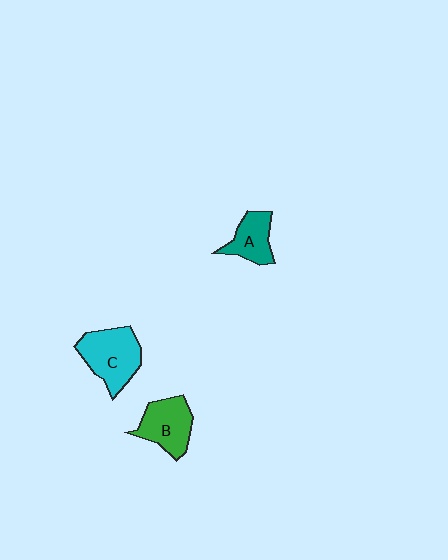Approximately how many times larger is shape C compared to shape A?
Approximately 1.6 times.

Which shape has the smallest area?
Shape A (teal).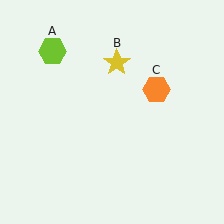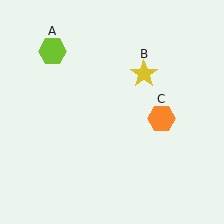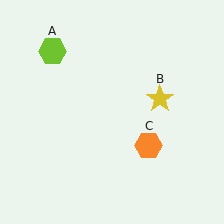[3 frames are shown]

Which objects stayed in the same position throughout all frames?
Lime hexagon (object A) remained stationary.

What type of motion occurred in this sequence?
The yellow star (object B), orange hexagon (object C) rotated clockwise around the center of the scene.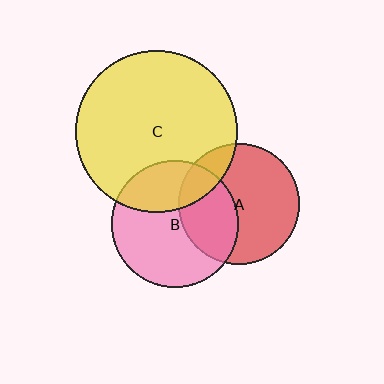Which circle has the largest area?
Circle C (yellow).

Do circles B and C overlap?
Yes.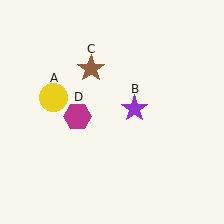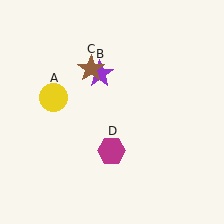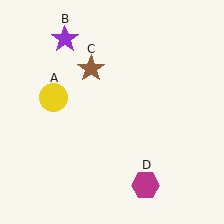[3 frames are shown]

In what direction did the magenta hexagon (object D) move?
The magenta hexagon (object D) moved down and to the right.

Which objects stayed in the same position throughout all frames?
Yellow circle (object A) and brown star (object C) remained stationary.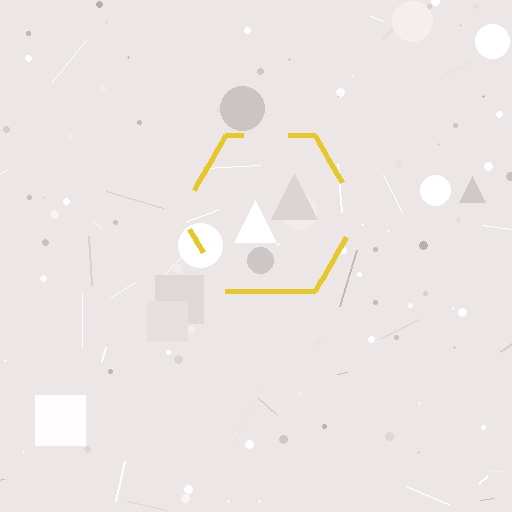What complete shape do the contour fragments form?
The contour fragments form a hexagon.